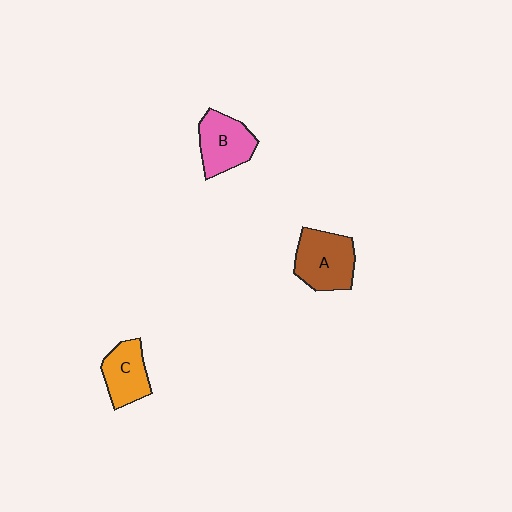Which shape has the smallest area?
Shape C (orange).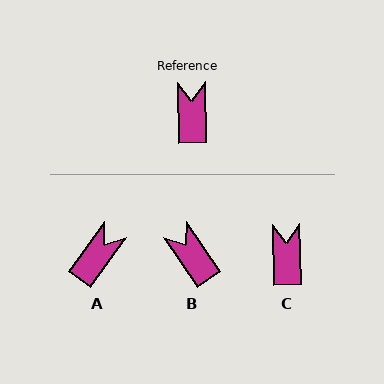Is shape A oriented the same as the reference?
No, it is off by about 37 degrees.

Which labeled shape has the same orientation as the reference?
C.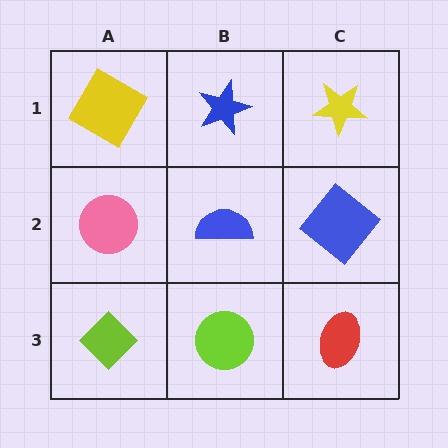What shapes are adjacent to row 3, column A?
A pink circle (row 2, column A), a lime circle (row 3, column B).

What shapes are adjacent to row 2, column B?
A blue star (row 1, column B), a lime circle (row 3, column B), a pink circle (row 2, column A), a blue diamond (row 2, column C).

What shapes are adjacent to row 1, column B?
A blue semicircle (row 2, column B), a yellow square (row 1, column A), a yellow star (row 1, column C).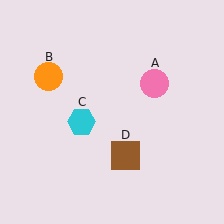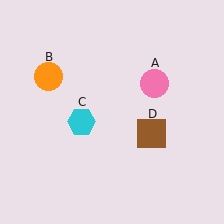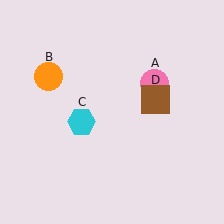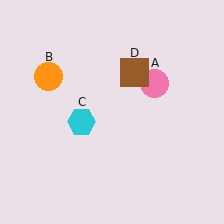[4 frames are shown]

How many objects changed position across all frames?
1 object changed position: brown square (object D).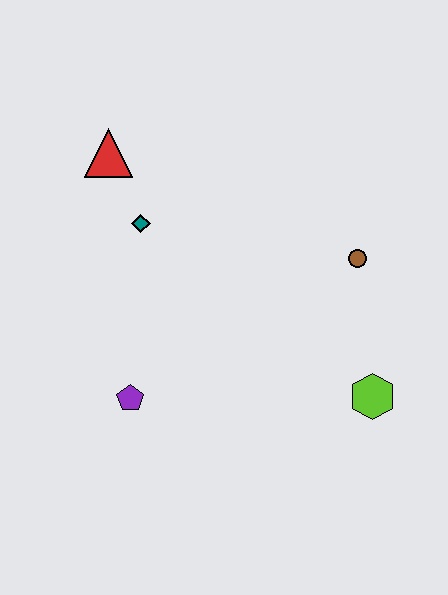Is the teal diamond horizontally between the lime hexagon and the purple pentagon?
Yes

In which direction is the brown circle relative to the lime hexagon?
The brown circle is above the lime hexagon.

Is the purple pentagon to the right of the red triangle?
Yes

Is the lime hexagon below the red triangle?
Yes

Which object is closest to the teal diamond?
The red triangle is closest to the teal diamond.